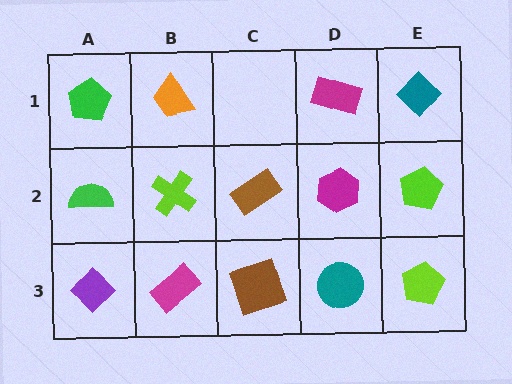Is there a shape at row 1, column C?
No, that cell is empty.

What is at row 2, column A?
A green semicircle.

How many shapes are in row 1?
4 shapes.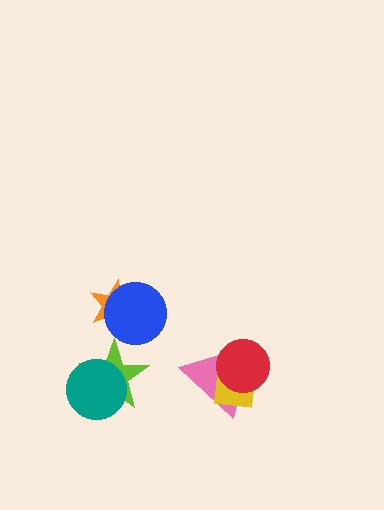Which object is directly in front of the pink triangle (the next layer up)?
The yellow square is directly in front of the pink triangle.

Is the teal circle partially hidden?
No, no other shape covers it.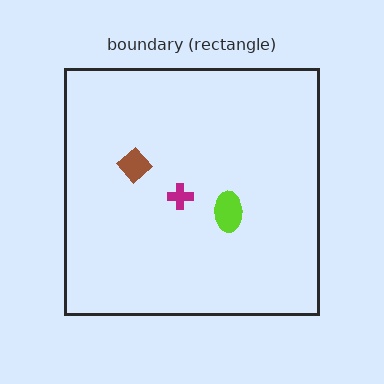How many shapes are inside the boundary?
3 inside, 0 outside.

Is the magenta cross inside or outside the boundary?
Inside.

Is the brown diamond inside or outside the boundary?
Inside.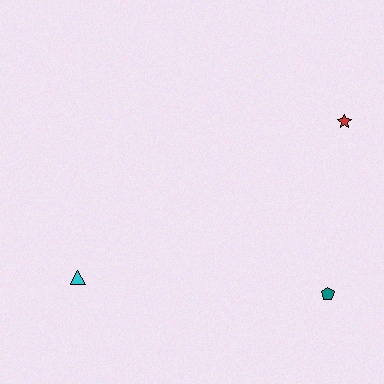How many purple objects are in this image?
There are no purple objects.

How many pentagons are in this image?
There is 1 pentagon.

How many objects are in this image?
There are 3 objects.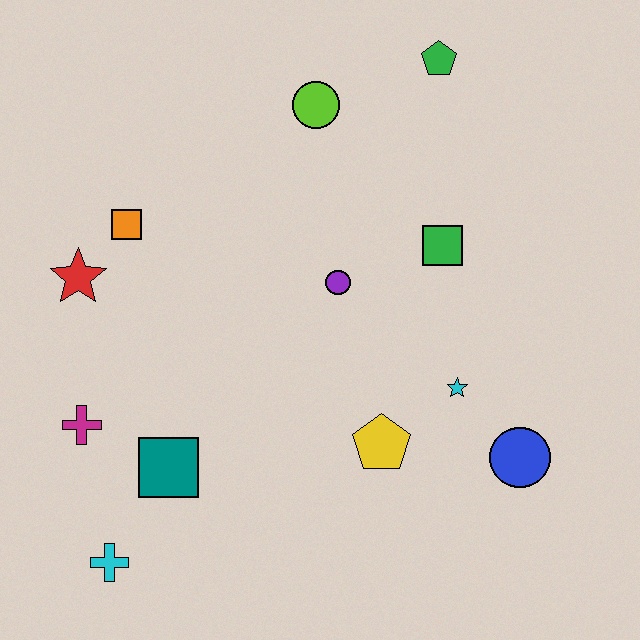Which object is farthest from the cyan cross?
The green pentagon is farthest from the cyan cross.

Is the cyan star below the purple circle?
Yes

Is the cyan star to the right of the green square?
Yes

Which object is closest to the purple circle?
The green square is closest to the purple circle.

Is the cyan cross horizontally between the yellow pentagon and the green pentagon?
No